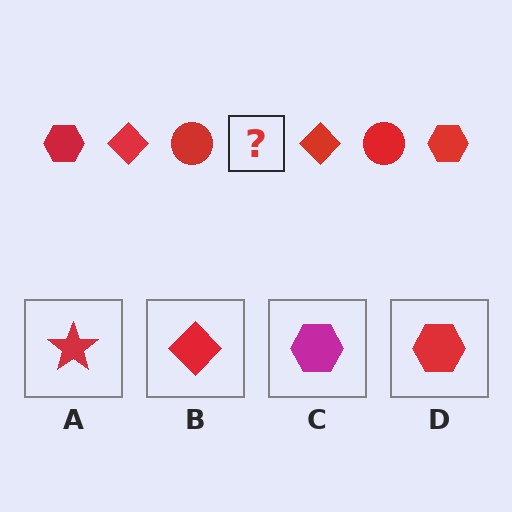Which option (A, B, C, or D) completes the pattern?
D.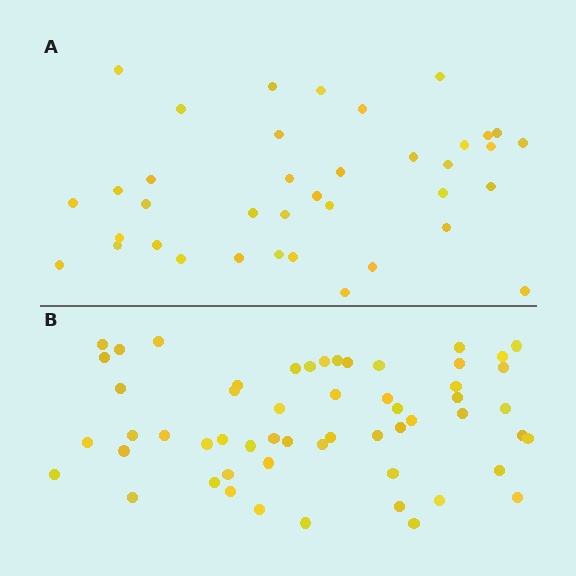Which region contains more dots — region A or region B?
Region B (the bottom region) has more dots.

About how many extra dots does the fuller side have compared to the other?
Region B has approximately 20 more dots than region A.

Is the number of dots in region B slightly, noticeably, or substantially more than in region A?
Region B has substantially more. The ratio is roughly 1.5 to 1.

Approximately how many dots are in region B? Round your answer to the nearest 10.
About 60 dots. (The exact count is 56, which rounds to 60.)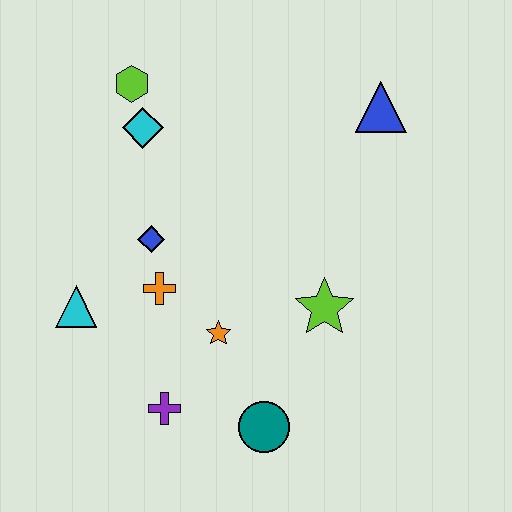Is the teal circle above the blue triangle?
No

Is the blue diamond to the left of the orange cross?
Yes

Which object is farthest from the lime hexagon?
The teal circle is farthest from the lime hexagon.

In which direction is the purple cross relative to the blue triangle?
The purple cross is below the blue triangle.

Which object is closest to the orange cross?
The blue diamond is closest to the orange cross.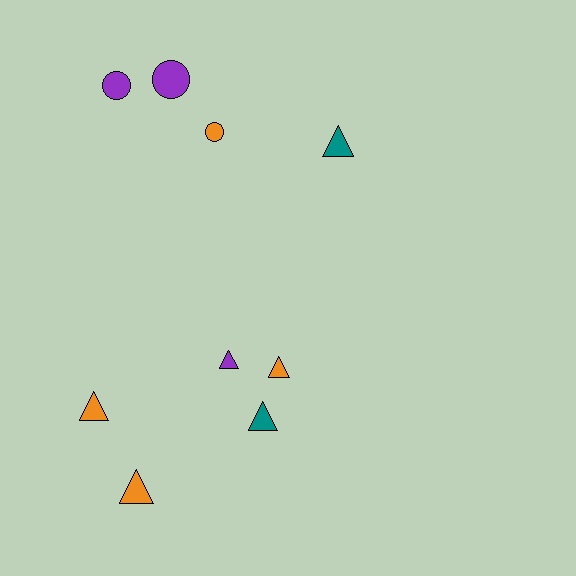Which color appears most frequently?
Orange, with 4 objects.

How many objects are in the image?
There are 9 objects.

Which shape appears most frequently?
Triangle, with 6 objects.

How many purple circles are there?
There are 2 purple circles.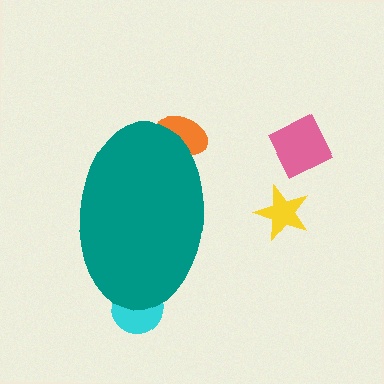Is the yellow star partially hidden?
No, the yellow star is fully visible.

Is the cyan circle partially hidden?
Yes, the cyan circle is partially hidden behind the teal ellipse.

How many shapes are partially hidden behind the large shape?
2 shapes are partially hidden.